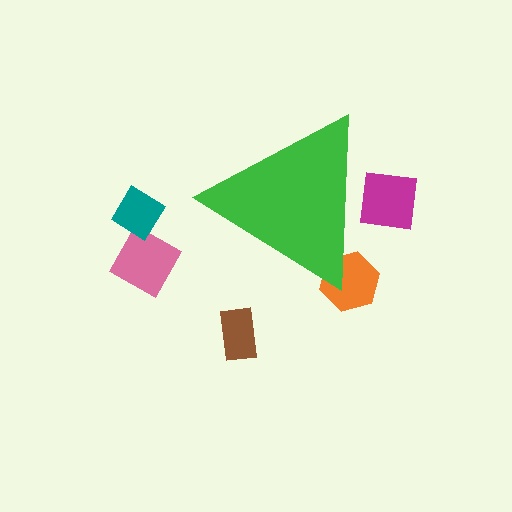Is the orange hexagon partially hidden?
Yes, the orange hexagon is partially hidden behind the green triangle.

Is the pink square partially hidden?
No, the pink square is fully visible.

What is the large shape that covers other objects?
A green triangle.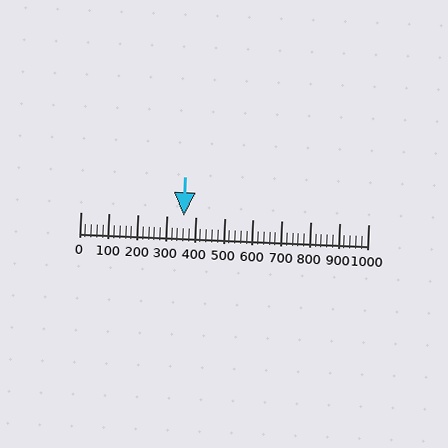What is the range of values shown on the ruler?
The ruler shows values from 0 to 1000.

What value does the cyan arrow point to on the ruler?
The cyan arrow points to approximately 360.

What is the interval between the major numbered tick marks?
The major tick marks are spaced 100 units apart.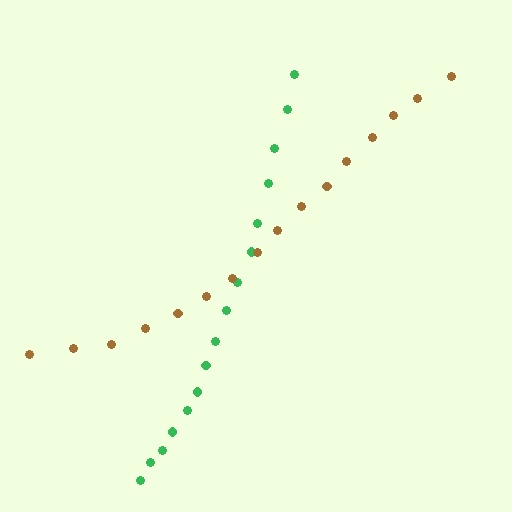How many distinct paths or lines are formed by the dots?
There are 2 distinct paths.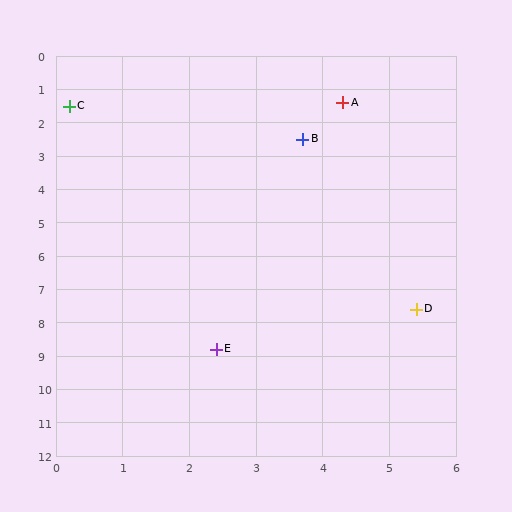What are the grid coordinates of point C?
Point C is at approximately (0.2, 1.5).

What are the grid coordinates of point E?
Point E is at approximately (2.4, 8.8).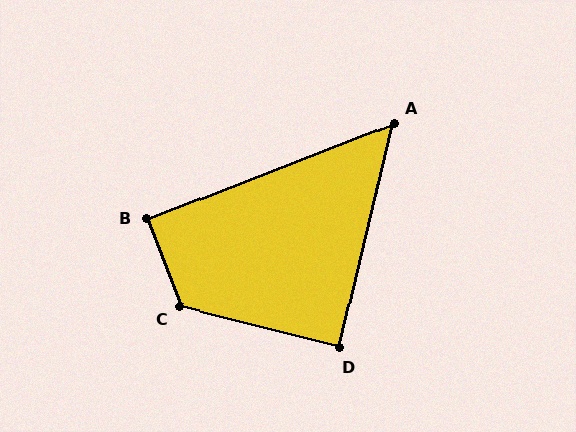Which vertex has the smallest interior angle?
A, at approximately 55 degrees.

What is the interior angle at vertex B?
Approximately 91 degrees (approximately right).